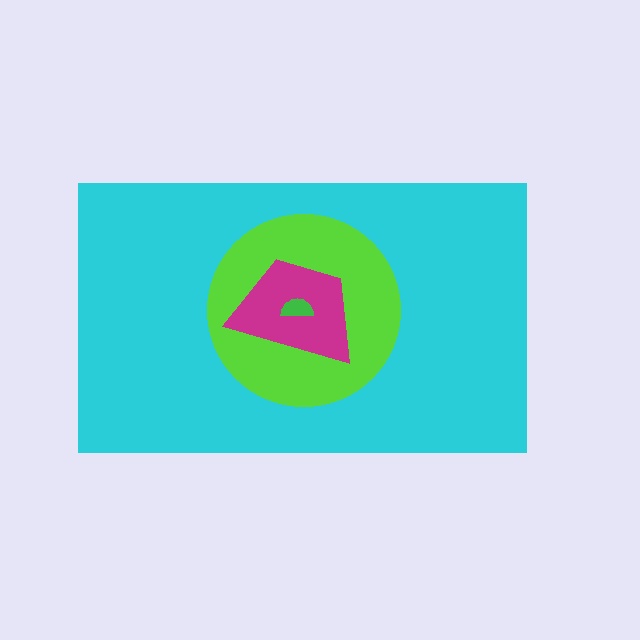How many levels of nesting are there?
4.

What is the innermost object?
The green semicircle.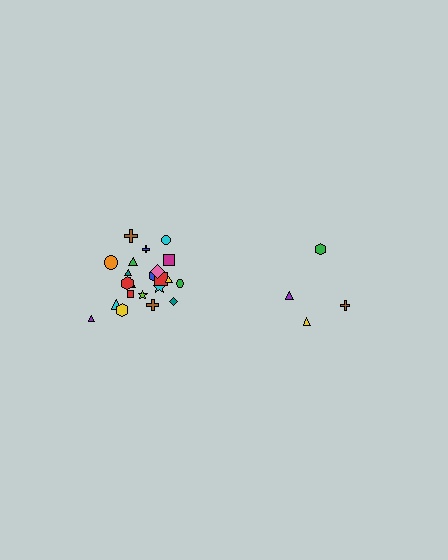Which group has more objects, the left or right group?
The left group.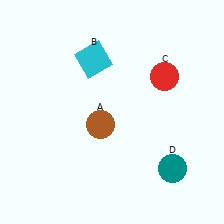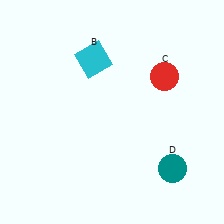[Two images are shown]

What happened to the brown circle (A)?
The brown circle (A) was removed in Image 2. It was in the bottom-left area of Image 1.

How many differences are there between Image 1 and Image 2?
There is 1 difference between the two images.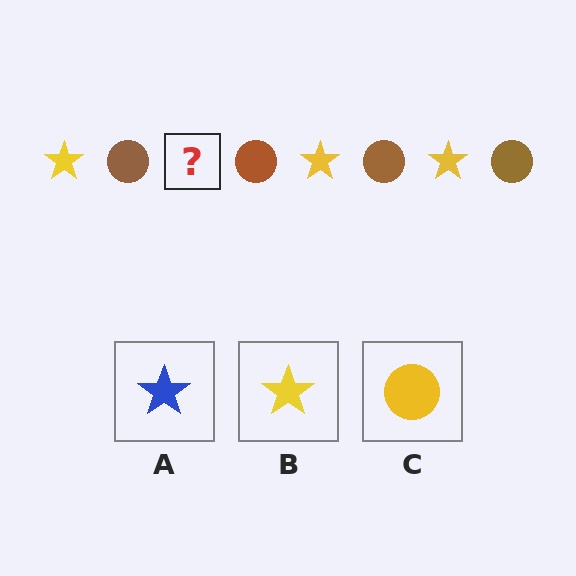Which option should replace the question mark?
Option B.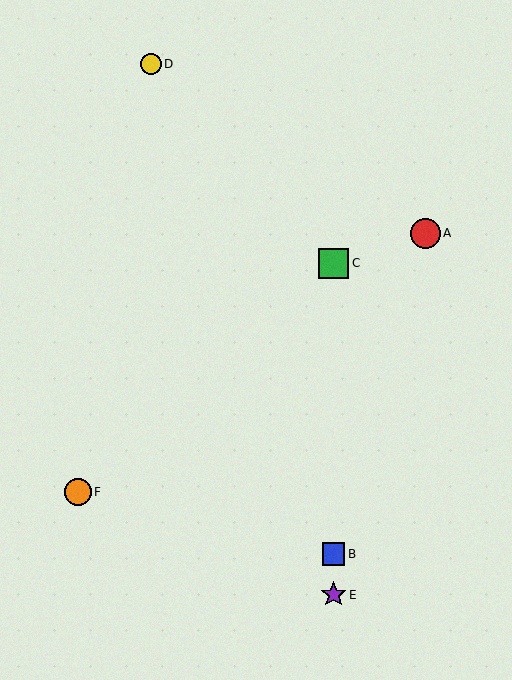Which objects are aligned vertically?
Objects B, C, E are aligned vertically.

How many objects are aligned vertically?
3 objects (B, C, E) are aligned vertically.